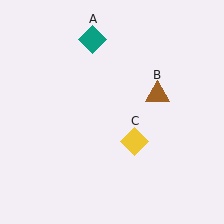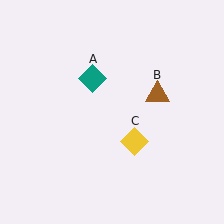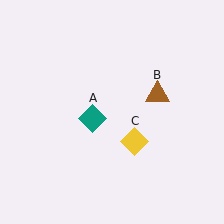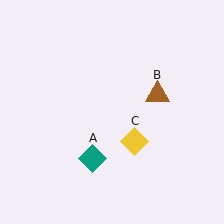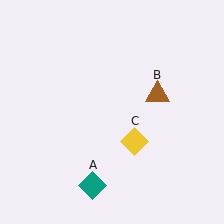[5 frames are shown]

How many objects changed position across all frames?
1 object changed position: teal diamond (object A).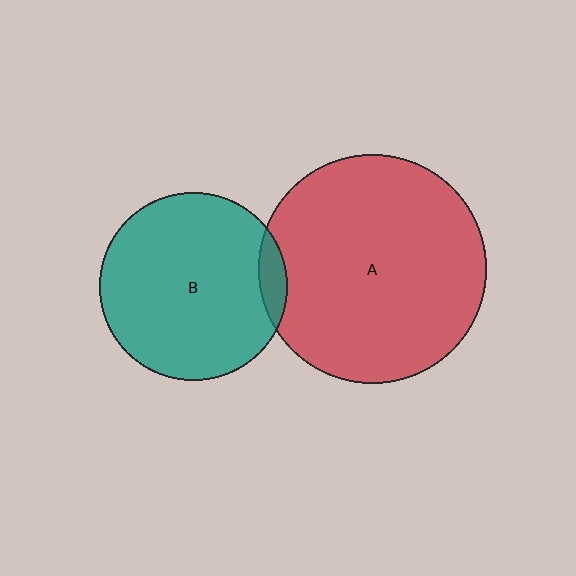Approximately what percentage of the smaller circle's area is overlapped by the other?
Approximately 5%.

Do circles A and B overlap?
Yes.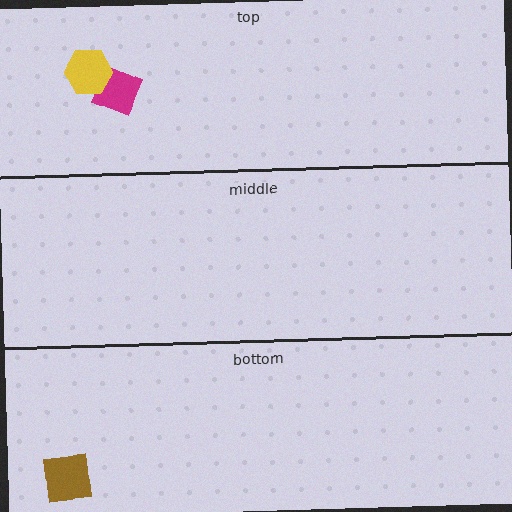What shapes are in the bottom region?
The brown square.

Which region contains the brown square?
The bottom region.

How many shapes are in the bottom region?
1.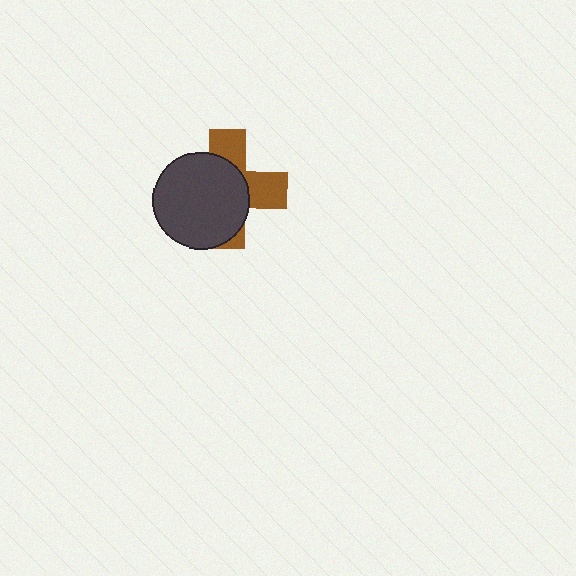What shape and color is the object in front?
The object in front is a dark gray circle.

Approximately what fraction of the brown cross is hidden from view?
Roughly 61% of the brown cross is hidden behind the dark gray circle.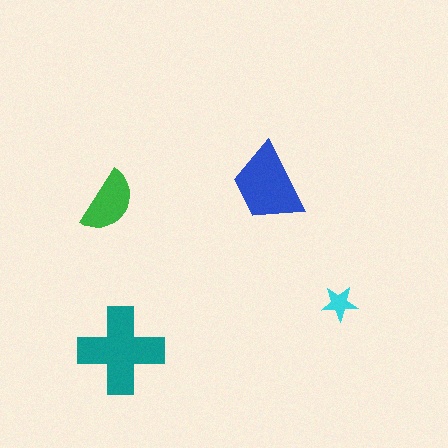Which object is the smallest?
The cyan star.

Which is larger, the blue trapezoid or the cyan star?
The blue trapezoid.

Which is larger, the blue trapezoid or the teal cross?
The teal cross.